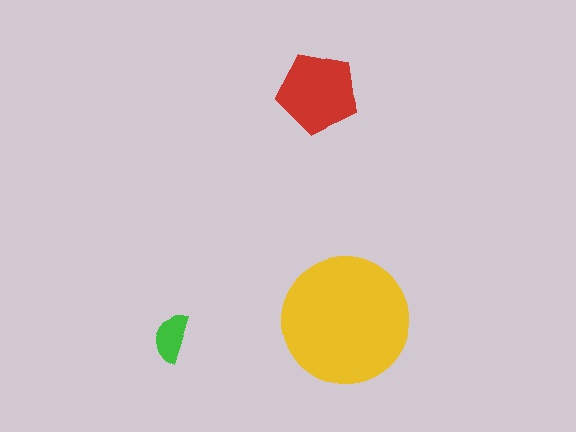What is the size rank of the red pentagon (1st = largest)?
2nd.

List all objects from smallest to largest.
The green semicircle, the red pentagon, the yellow circle.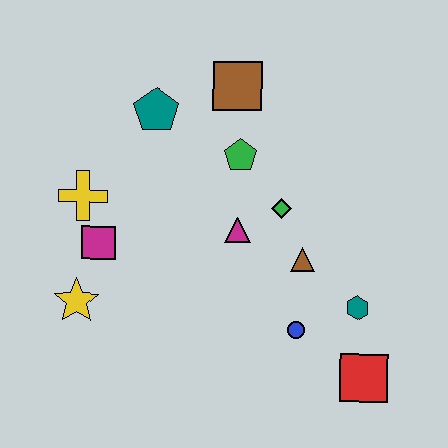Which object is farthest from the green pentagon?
The red square is farthest from the green pentagon.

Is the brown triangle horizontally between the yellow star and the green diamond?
No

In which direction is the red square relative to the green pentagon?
The red square is below the green pentagon.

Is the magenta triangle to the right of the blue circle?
No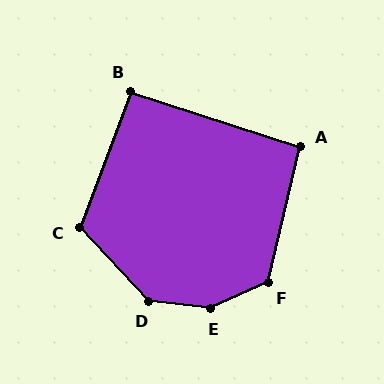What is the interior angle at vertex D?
Approximately 139 degrees (obtuse).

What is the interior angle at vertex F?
Approximately 128 degrees (obtuse).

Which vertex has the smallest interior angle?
B, at approximately 93 degrees.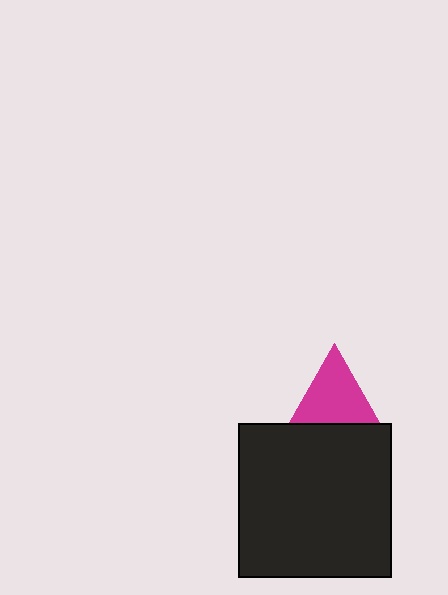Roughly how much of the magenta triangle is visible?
Most of it is visible (roughly 70%).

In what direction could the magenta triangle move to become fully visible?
The magenta triangle could move up. That would shift it out from behind the black square entirely.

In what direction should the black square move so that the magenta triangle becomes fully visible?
The black square should move down. That is the shortest direction to clear the overlap and leave the magenta triangle fully visible.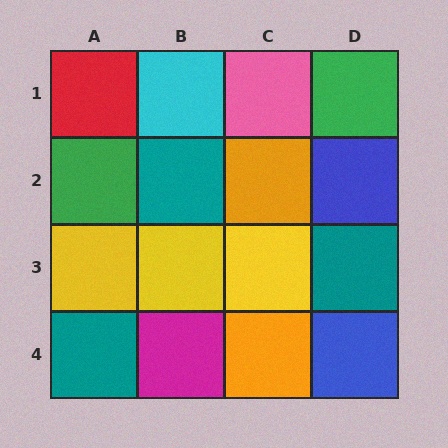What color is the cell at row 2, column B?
Teal.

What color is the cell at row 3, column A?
Yellow.